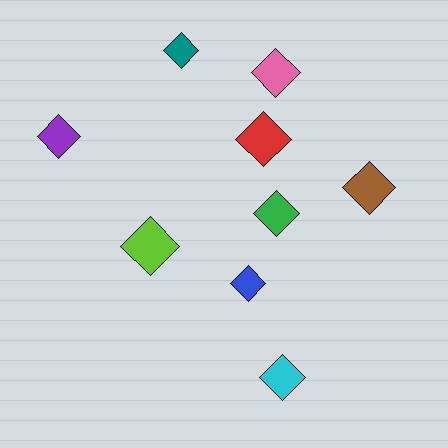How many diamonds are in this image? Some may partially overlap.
There are 9 diamonds.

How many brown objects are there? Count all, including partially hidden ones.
There is 1 brown object.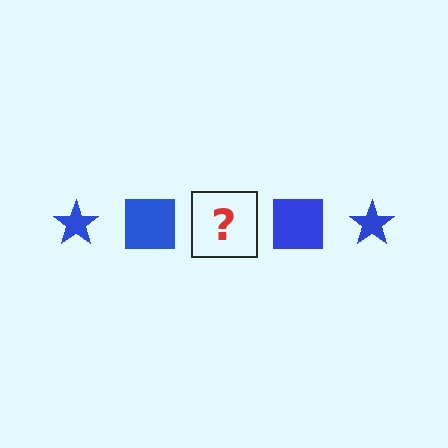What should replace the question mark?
The question mark should be replaced with a blue star.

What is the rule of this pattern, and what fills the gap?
The rule is that the pattern cycles through star, square shapes in blue. The gap should be filled with a blue star.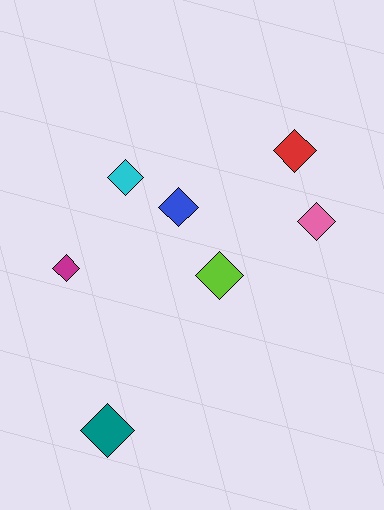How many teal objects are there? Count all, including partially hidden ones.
There is 1 teal object.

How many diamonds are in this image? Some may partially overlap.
There are 7 diamonds.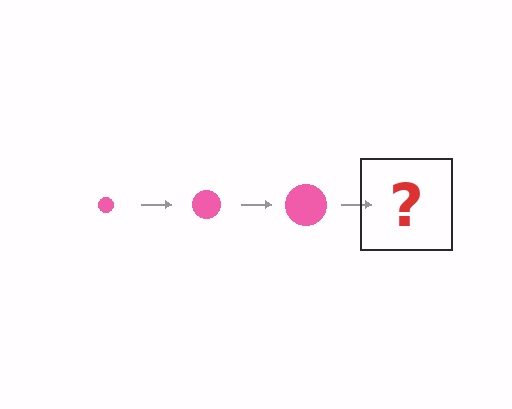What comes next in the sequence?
The next element should be a pink circle, larger than the previous one.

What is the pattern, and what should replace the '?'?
The pattern is that the circle gets progressively larger each step. The '?' should be a pink circle, larger than the previous one.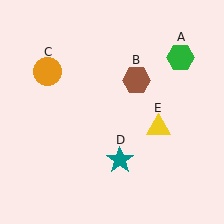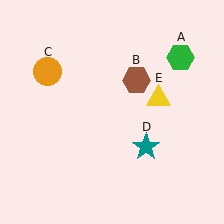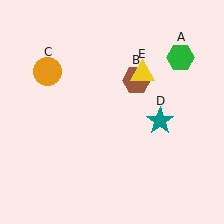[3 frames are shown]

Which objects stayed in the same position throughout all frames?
Green hexagon (object A) and brown hexagon (object B) and orange circle (object C) remained stationary.